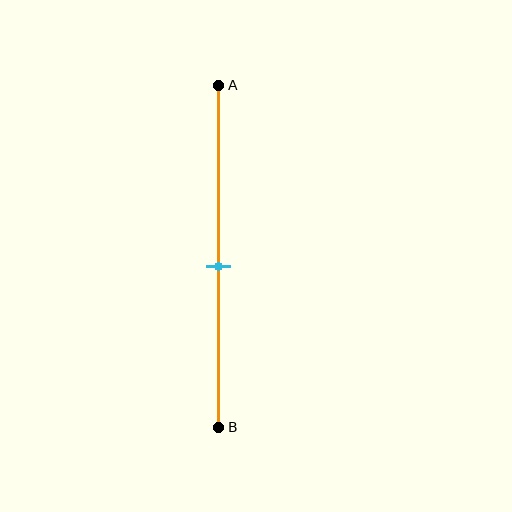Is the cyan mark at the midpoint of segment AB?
No, the mark is at about 55% from A, not at the 50% midpoint.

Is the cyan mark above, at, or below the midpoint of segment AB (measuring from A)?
The cyan mark is below the midpoint of segment AB.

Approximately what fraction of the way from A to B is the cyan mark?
The cyan mark is approximately 55% of the way from A to B.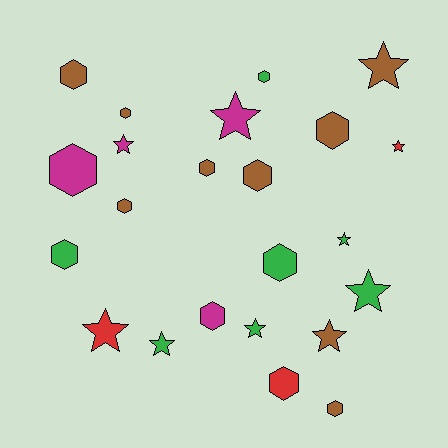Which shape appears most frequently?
Hexagon, with 13 objects.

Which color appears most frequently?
Brown, with 9 objects.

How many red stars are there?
There are 2 red stars.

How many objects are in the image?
There are 23 objects.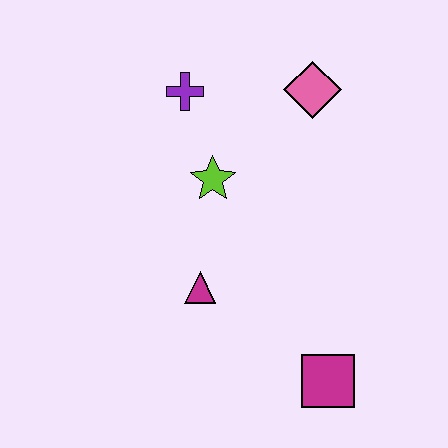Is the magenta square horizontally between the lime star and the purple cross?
No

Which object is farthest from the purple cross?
The magenta square is farthest from the purple cross.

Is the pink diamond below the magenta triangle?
No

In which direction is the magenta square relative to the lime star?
The magenta square is below the lime star.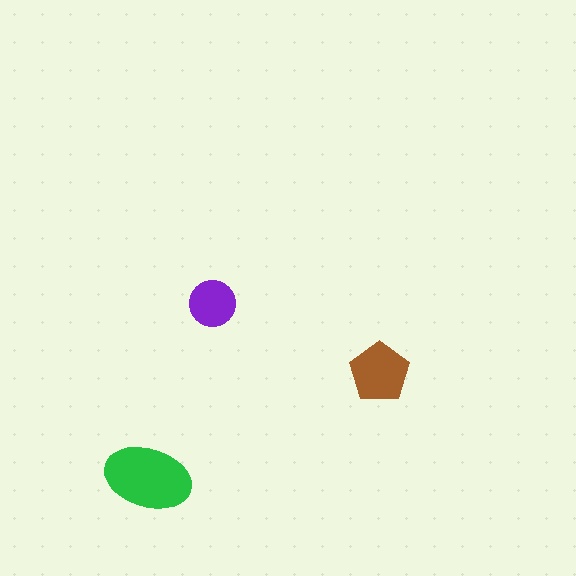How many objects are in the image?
There are 3 objects in the image.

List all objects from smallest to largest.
The purple circle, the brown pentagon, the green ellipse.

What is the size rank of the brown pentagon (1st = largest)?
2nd.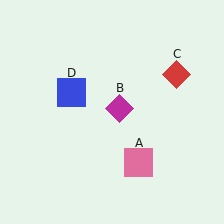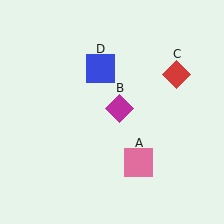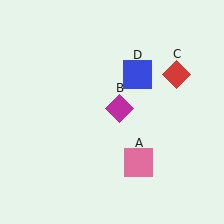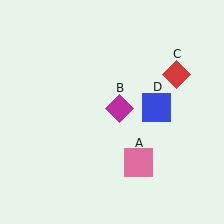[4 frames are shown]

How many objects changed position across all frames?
1 object changed position: blue square (object D).